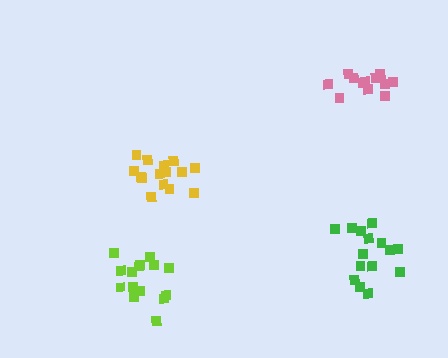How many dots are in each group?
Group 1: 16 dots, Group 2: 15 dots, Group 3: 12 dots, Group 4: 15 dots (58 total).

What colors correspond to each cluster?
The clusters are colored: lime, green, pink, yellow.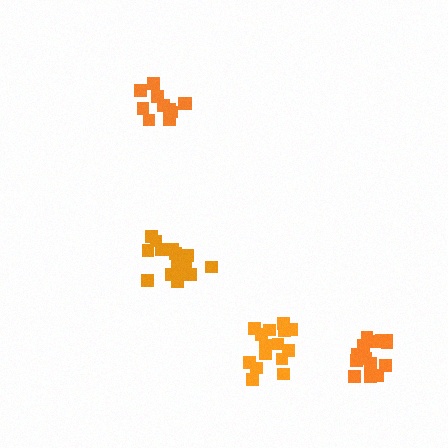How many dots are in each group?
Group 1: 17 dots, Group 2: 15 dots, Group 3: 15 dots, Group 4: 12 dots (59 total).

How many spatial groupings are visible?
There are 4 spatial groupings.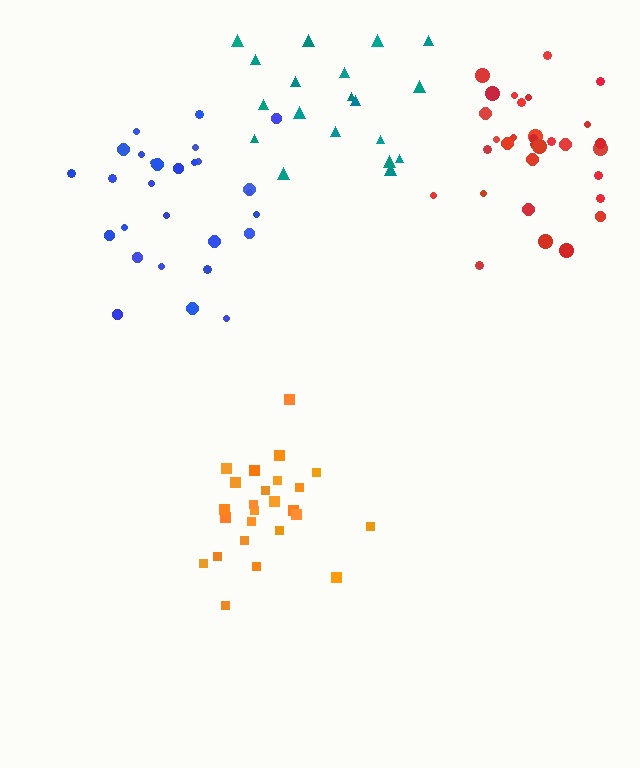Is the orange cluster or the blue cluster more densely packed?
Orange.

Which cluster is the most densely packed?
Orange.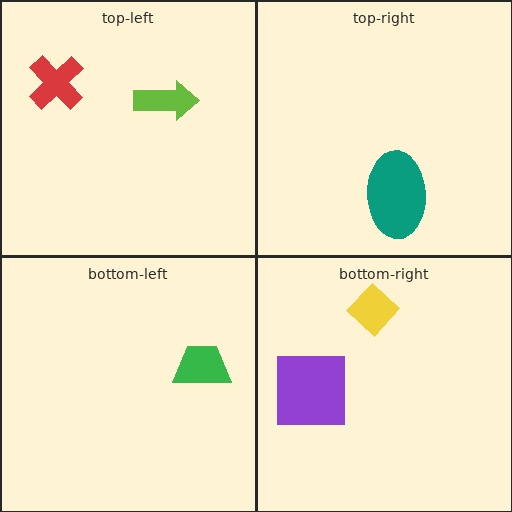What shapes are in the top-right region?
The teal ellipse.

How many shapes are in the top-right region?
1.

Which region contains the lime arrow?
The top-left region.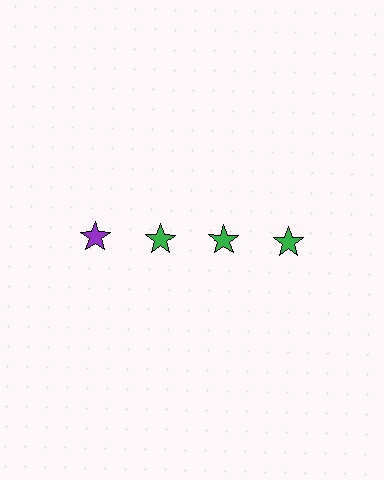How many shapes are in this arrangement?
There are 4 shapes arranged in a grid pattern.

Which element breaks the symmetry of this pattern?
The purple star in the top row, leftmost column breaks the symmetry. All other shapes are green stars.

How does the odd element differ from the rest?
It has a different color: purple instead of green.